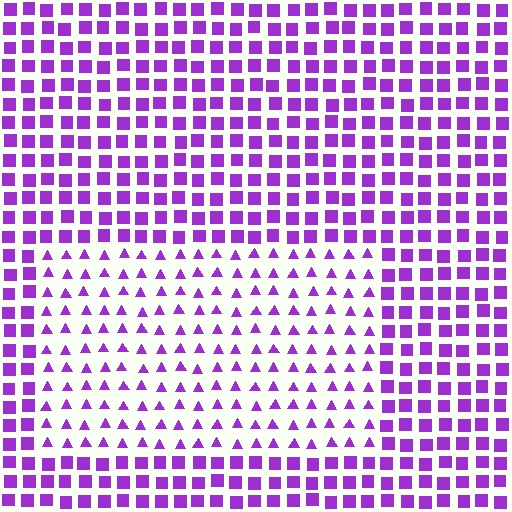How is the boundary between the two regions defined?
The boundary is defined by a change in element shape: triangles inside vs. squares outside. All elements share the same color and spacing.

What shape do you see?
I see a rectangle.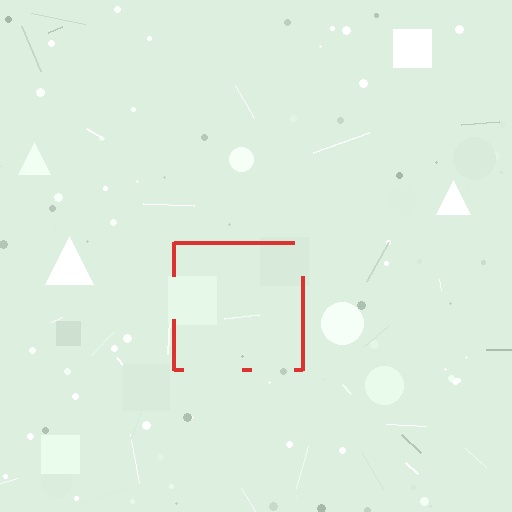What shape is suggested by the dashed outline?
The dashed outline suggests a square.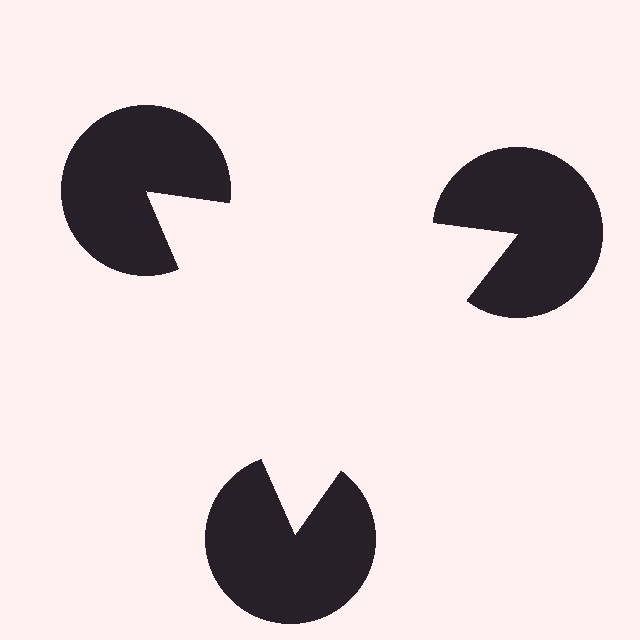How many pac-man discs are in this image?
There are 3 — one at each vertex of the illusory triangle.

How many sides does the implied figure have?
3 sides.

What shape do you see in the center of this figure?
An illusory triangle — its edges are inferred from the aligned wedge cuts in the pac-man discs, not physically drawn.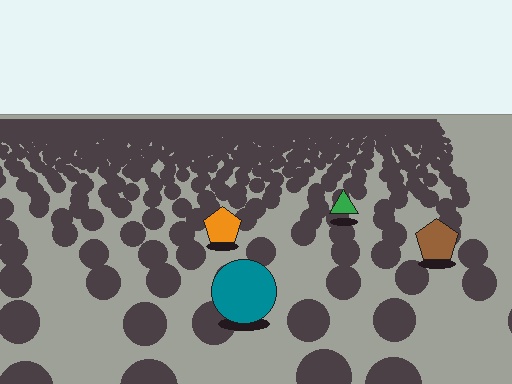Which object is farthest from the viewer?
The green triangle is farthest from the viewer. It appears smaller and the ground texture around it is denser.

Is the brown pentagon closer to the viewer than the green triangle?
Yes. The brown pentagon is closer — you can tell from the texture gradient: the ground texture is coarser near it.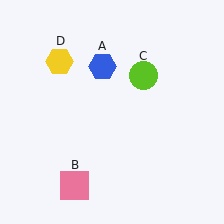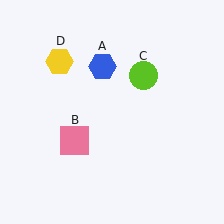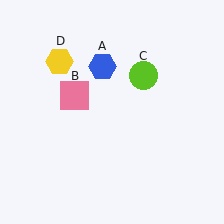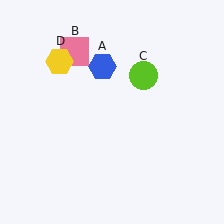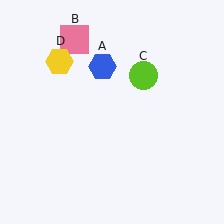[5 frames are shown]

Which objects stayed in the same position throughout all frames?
Blue hexagon (object A) and lime circle (object C) and yellow hexagon (object D) remained stationary.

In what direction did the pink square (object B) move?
The pink square (object B) moved up.